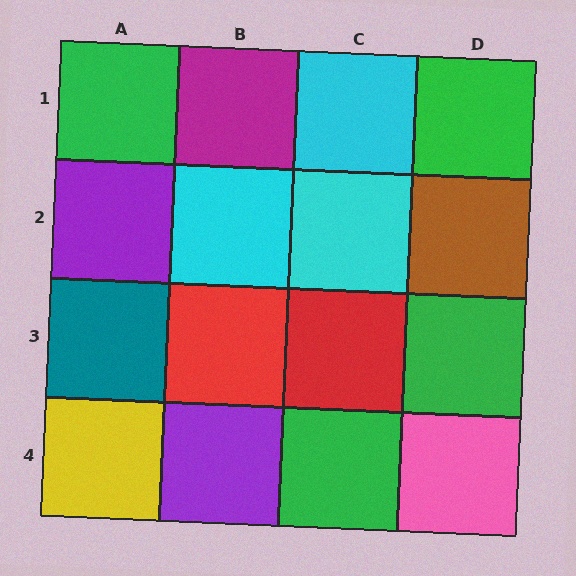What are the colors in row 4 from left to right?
Yellow, purple, green, pink.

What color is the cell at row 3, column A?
Teal.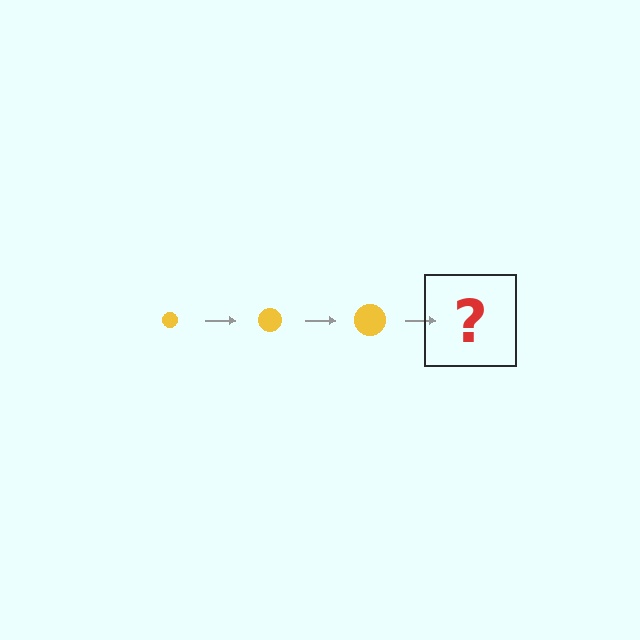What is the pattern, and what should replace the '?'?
The pattern is that the circle gets progressively larger each step. The '?' should be a yellow circle, larger than the previous one.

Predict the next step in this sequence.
The next step is a yellow circle, larger than the previous one.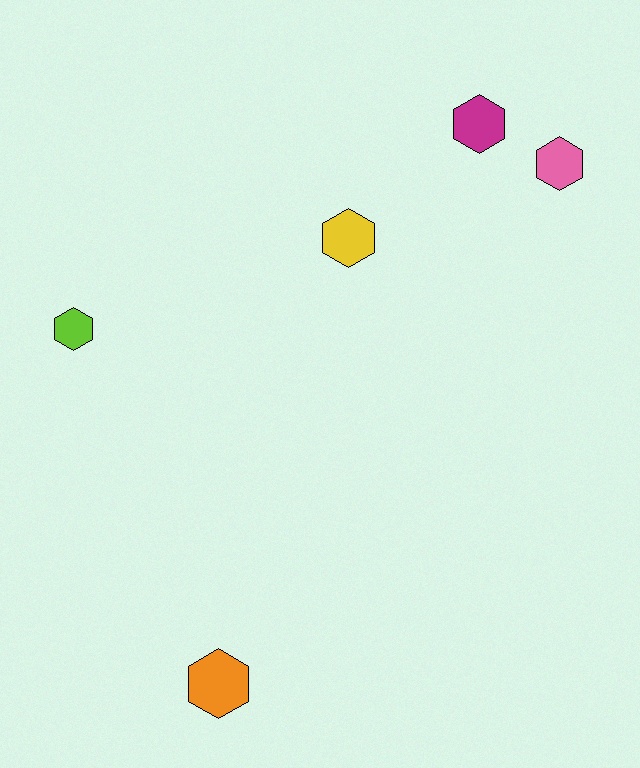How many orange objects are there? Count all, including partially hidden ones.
There is 1 orange object.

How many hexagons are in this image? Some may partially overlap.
There are 5 hexagons.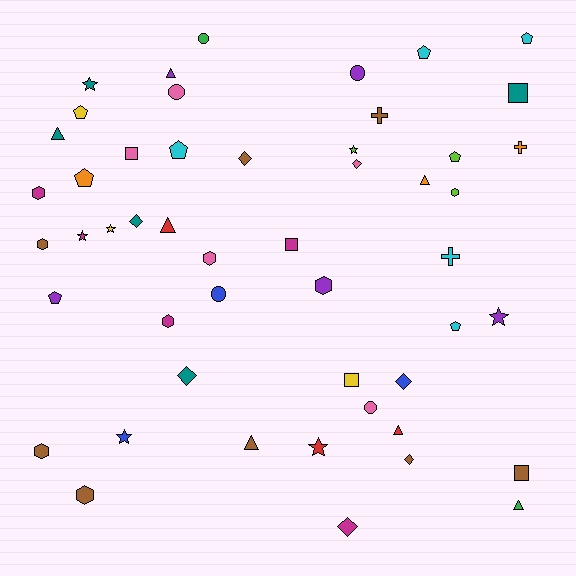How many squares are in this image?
There are 5 squares.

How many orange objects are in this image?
There are 3 orange objects.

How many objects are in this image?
There are 50 objects.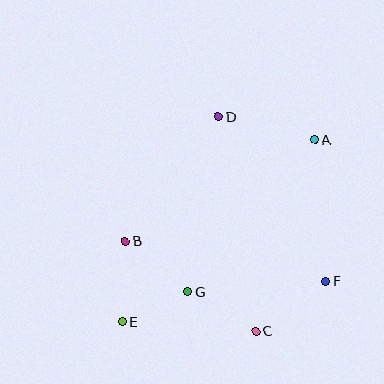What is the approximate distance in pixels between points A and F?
The distance between A and F is approximately 142 pixels.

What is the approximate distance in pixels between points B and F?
The distance between B and F is approximately 204 pixels.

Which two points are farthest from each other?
Points A and E are farthest from each other.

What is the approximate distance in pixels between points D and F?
The distance between D and F is approximately 197 pixels.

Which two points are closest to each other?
Points E and G are closest to each other.